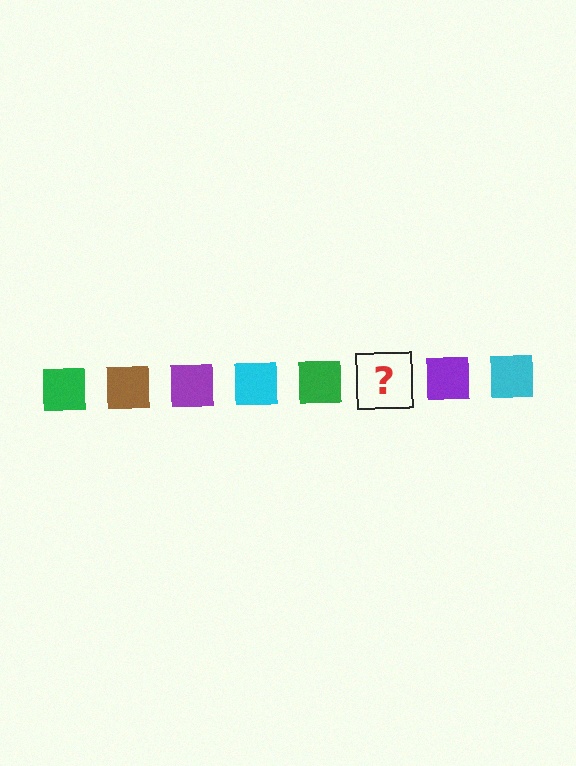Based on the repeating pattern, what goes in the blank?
The blank should be a brown square.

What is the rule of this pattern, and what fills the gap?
The rule is that the pattern cycles through green, brown, purple, cyan squares. The gap should be filled with a brown square.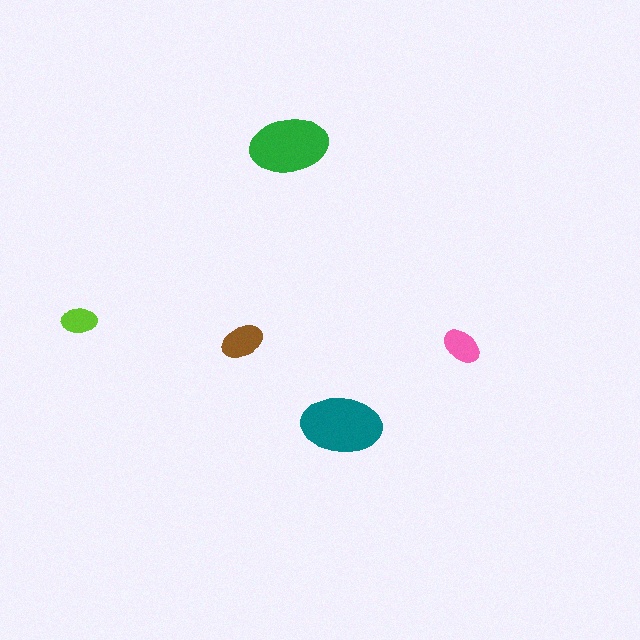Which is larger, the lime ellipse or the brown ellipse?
The brown one.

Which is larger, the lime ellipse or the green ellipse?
The green one.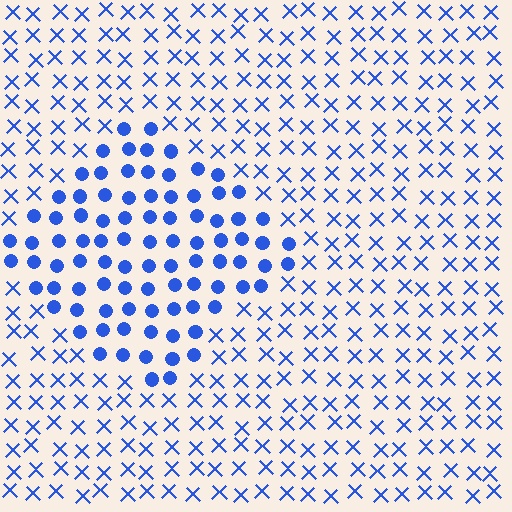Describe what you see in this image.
The image is filled with small blue elements arranged in a uniform grid. A diamond-shaped region contains circles, while the surrounding area contains X marks. The boundary is defined purely by the change in element shape.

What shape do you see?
I see a diamond.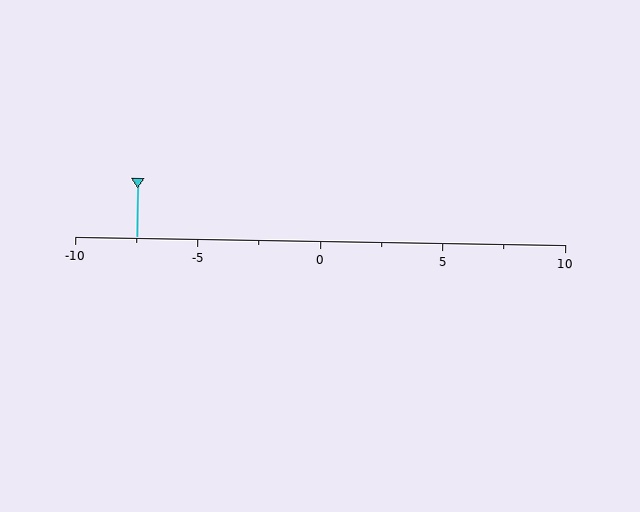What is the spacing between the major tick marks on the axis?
The major ticks are spaced 5 apart.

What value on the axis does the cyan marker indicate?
The marker indicates approximately -7.5.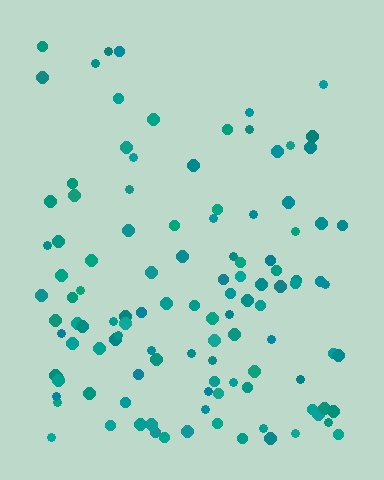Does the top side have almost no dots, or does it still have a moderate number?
Still a moderate number, just noticeably fewer than the bottom.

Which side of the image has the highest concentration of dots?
The bottom.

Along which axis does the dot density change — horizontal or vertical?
Vertical.